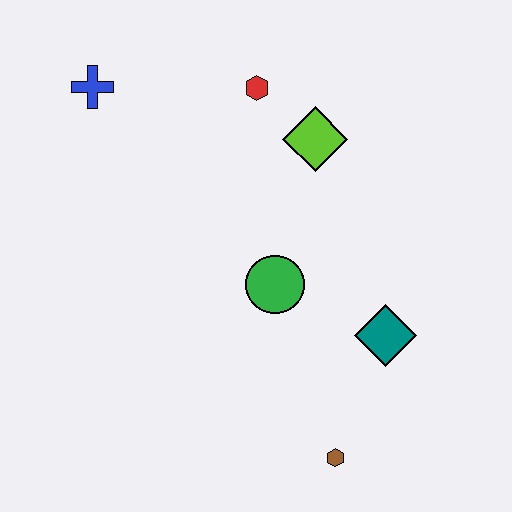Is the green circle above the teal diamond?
Yes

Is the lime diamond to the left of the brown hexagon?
Yes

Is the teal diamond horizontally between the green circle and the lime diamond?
No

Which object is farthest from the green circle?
The blue cross is farthest from the green circle.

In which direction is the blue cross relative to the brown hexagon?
The blue cross is above the brown hexagon.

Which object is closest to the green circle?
The teal diamond is closest to the green circle.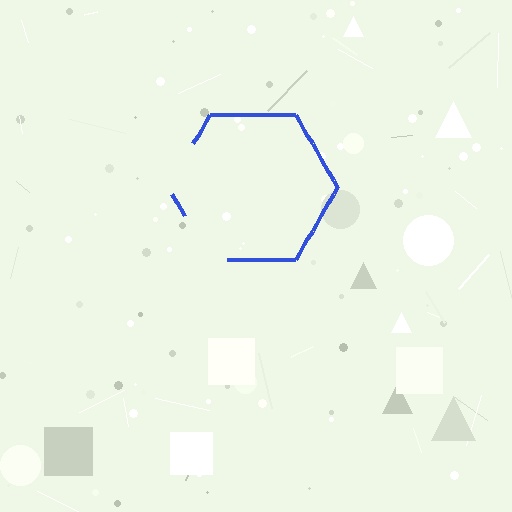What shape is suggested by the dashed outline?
The dashed outline suggests a hexagon.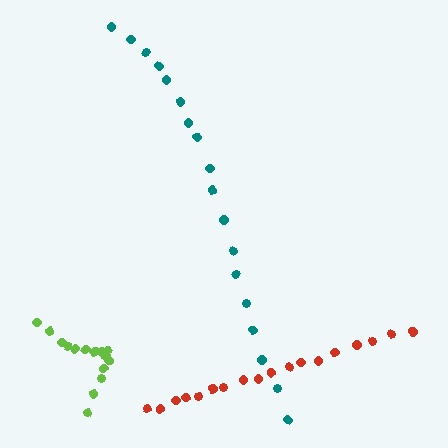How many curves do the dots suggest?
There are 3 distinct paths.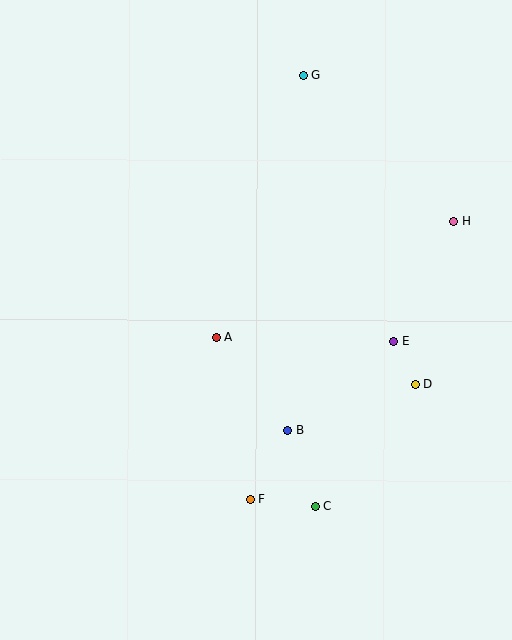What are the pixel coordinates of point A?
Point A is at (216, 337).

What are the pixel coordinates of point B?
Point B is at (288, 430).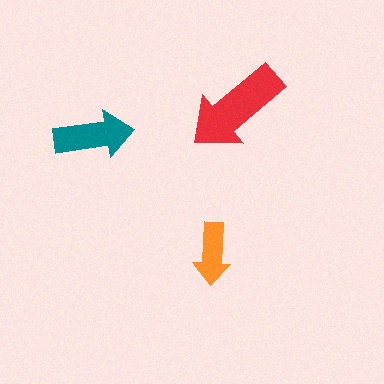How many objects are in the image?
There are 3 objects in the image.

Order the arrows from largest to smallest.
the red one, the teal one, the orange one.